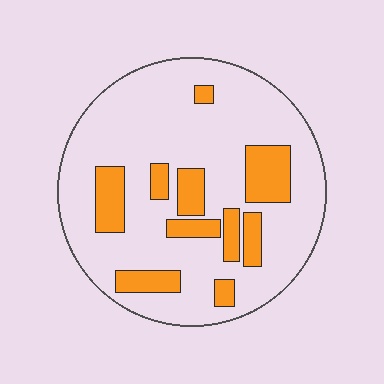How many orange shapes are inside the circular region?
10.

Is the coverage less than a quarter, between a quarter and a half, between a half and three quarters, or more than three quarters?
Less than a quarter.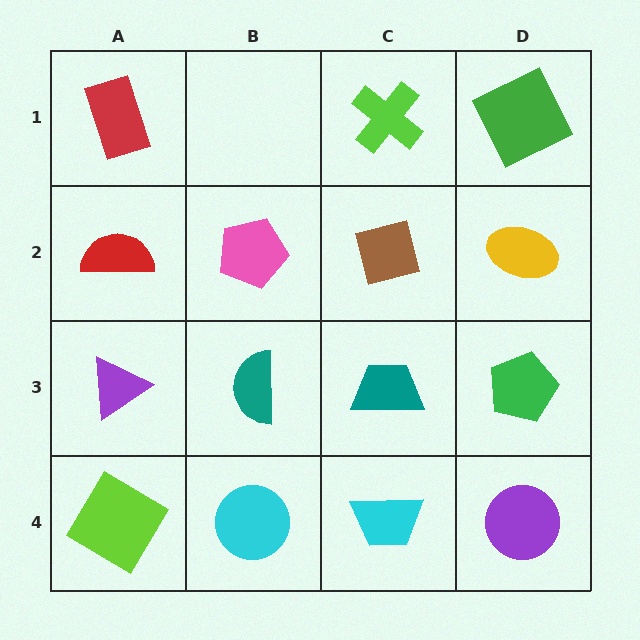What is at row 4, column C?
A cyan trapezoid.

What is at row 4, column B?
A cyan circle.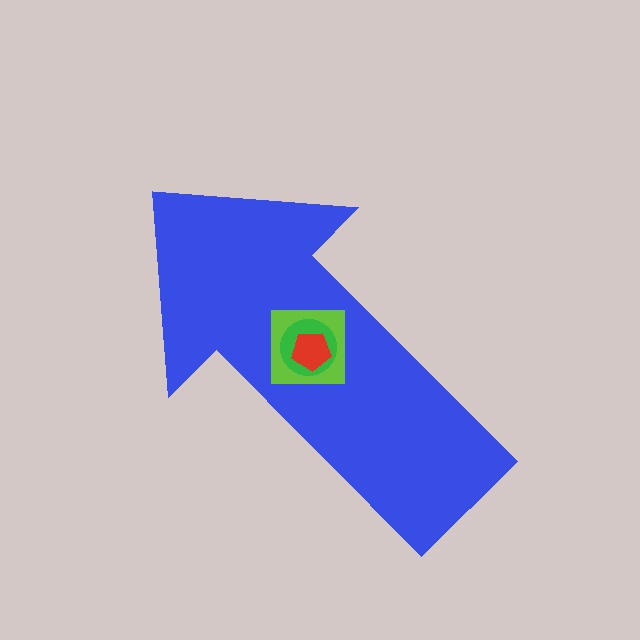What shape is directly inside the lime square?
The green circle.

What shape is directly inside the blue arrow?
The lime square.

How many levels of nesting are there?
4.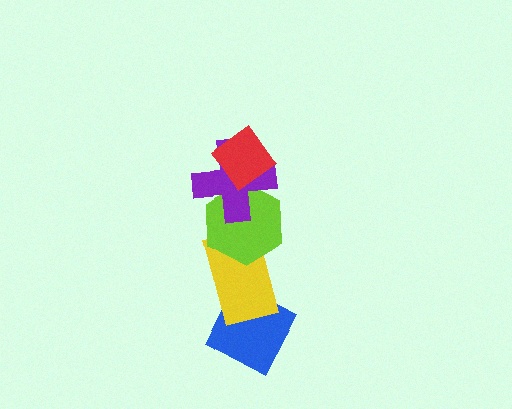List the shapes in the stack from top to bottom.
From top to bottom: the red diamond, the purple cross, the lime hexagon, the yellow rectangle, the blue diamond.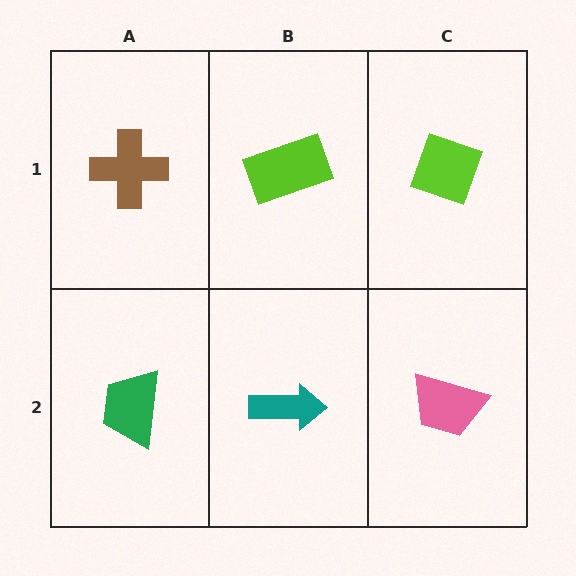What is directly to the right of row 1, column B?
A lime diamond.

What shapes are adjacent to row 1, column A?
A green trapezoid (row 2, column A), a lime rectangle (row 1, column B).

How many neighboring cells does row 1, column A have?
2.